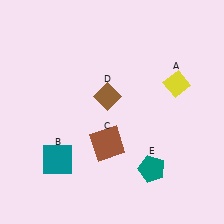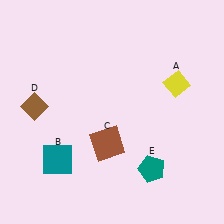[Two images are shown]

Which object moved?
The brown diamond (D) moved left.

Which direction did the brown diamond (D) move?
The brown diamond (D) moved left.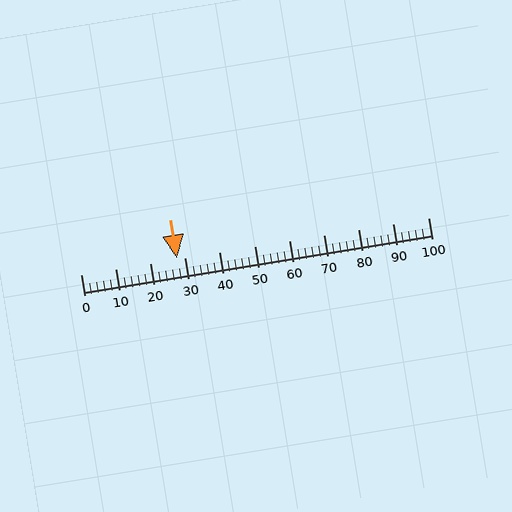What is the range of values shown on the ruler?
The ruler shows values from 0 to 100.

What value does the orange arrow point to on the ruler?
The orange arrow points to approximately 28.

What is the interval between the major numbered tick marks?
The major tick marks are spaced 10 units apart.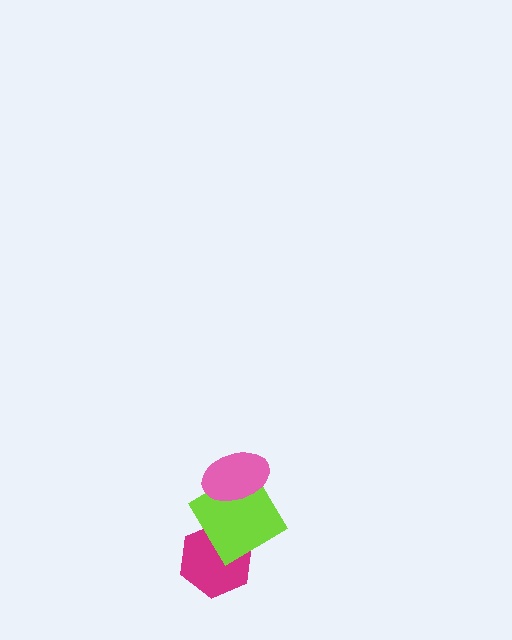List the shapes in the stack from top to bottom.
From top to bottom: the pink ellipse, the lime diamond, the magenta hexagon.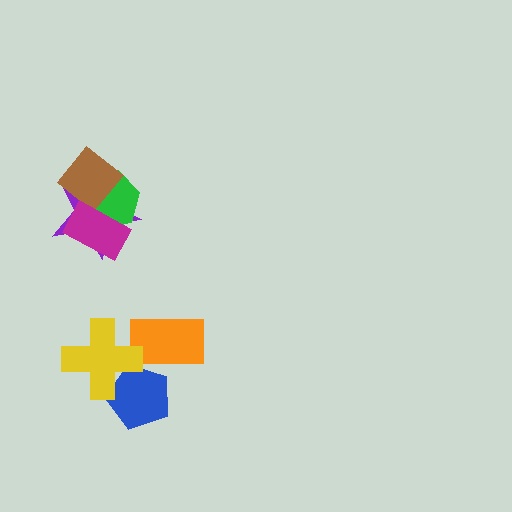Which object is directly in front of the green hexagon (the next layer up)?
The brown diamond is directly in front of the green hexagon.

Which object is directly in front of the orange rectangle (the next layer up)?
The blue pentagon is directly in front of the orange rectangle.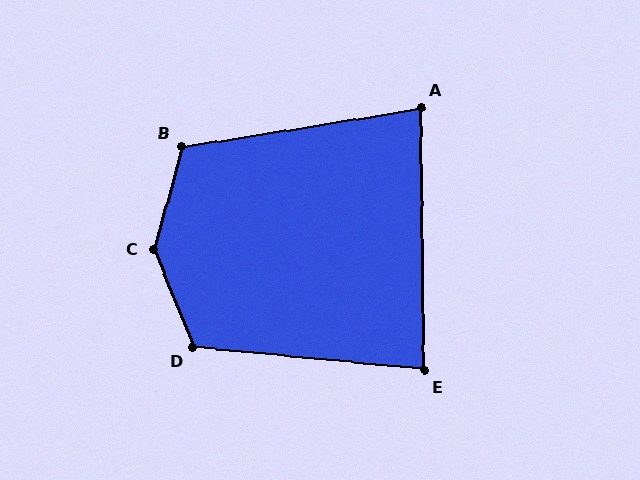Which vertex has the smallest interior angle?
A, at approximately 81 degrees.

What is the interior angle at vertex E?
Approximately 84 degrees (acute).